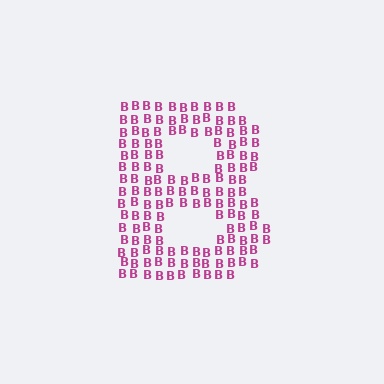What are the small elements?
The small elements are letter B's.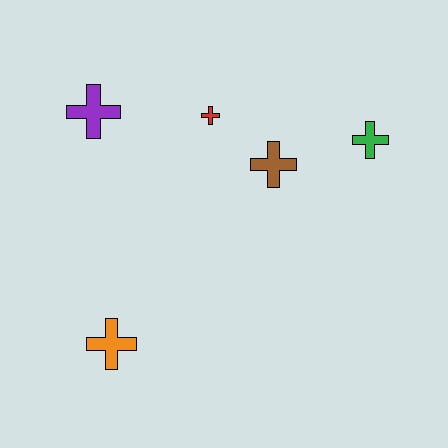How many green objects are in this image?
There is 1 green object.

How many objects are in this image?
There are 5 objects.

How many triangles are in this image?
There are no triangles.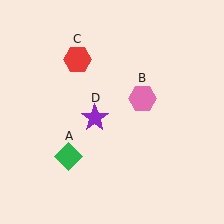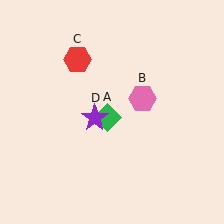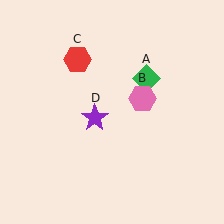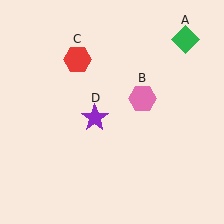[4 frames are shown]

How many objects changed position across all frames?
1 object changed position: green diamond (object A).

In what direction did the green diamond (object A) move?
The green diamond (object A) moved up and to the right.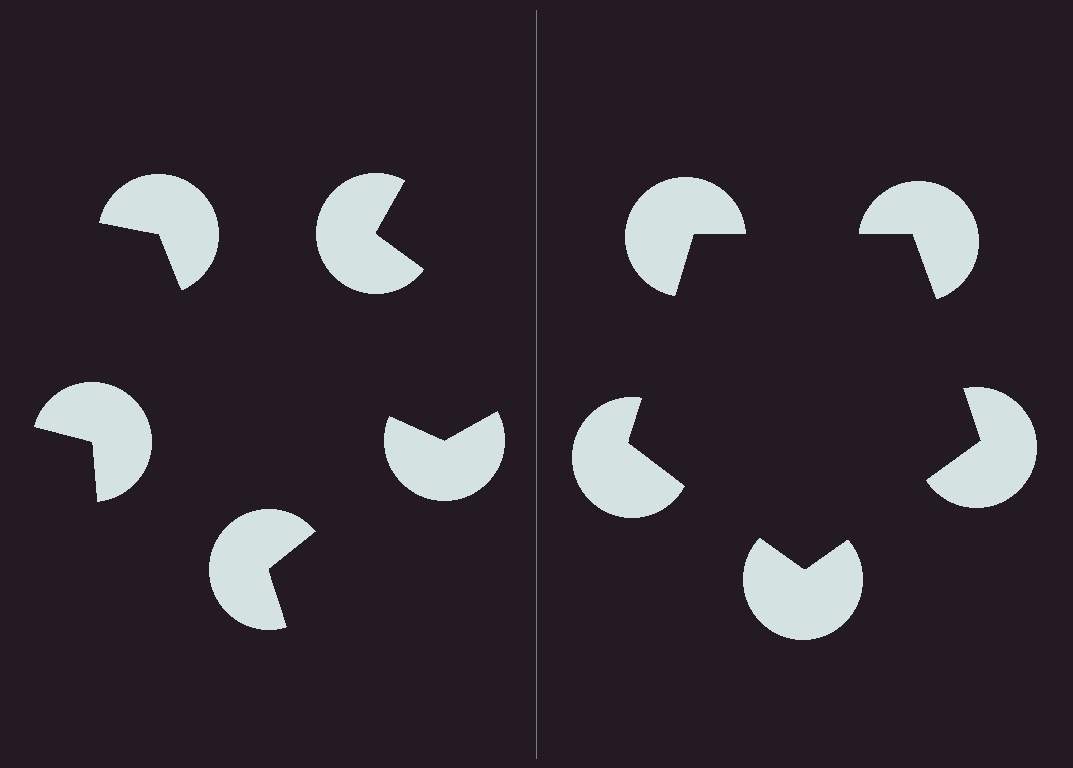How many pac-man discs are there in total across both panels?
10 — 5 on each side.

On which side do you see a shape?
An illusory pentagon appears on the right side. On the left side the wedge cuts are rotated, so no coherent shape forms.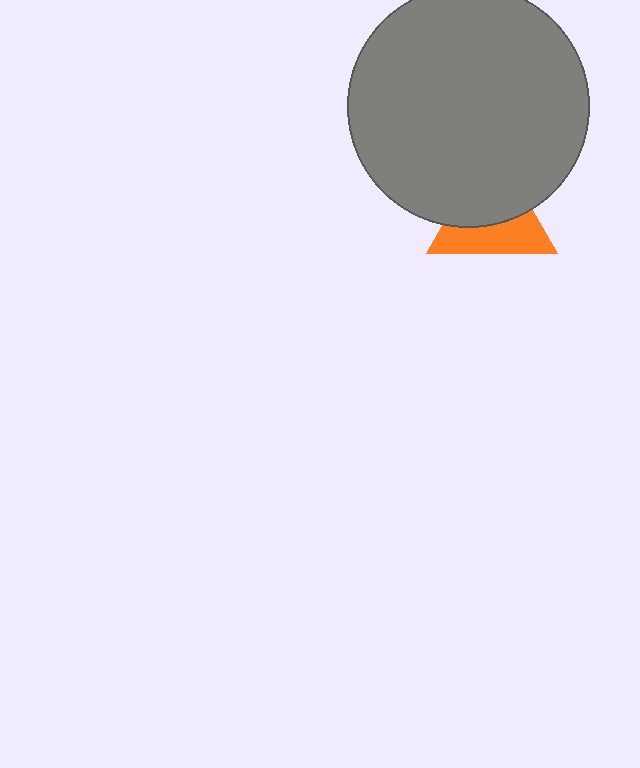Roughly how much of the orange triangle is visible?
About half of it is visible (roughly 46%).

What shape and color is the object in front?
The object in front is a gray circle.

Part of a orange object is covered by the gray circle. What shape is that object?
It is a triangle.